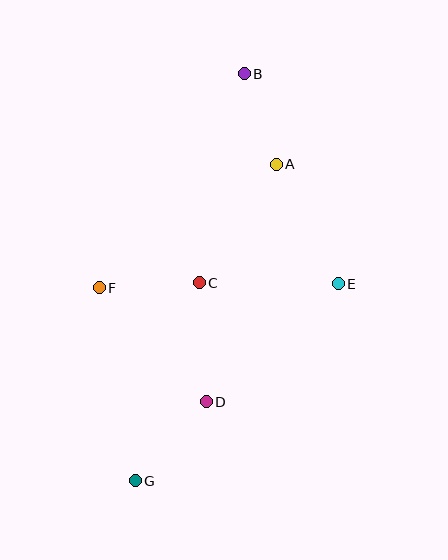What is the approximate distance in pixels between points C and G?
The distance between C and G is approximately 208 pixels.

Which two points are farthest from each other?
Points B and G are farthest from each other.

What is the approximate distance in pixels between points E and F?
The distance between E and F is approximately 239 pixels.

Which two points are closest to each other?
Points A and B are closest to each other.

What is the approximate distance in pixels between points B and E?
The distance between B and E is approximately 230 pixels.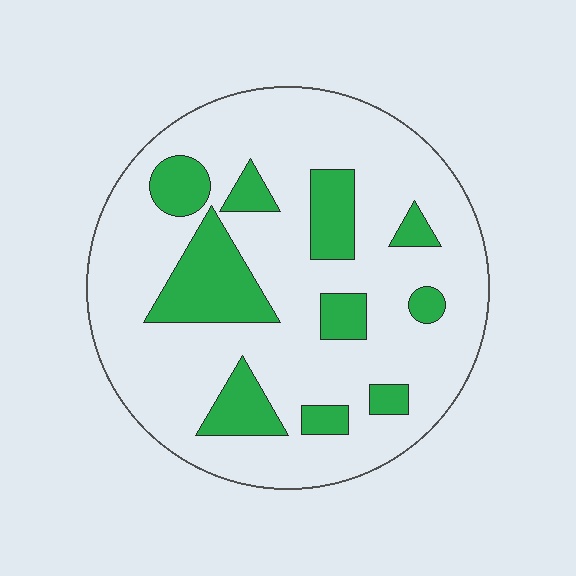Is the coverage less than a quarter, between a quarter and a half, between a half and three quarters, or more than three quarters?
Less than a quarter.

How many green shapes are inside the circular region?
10.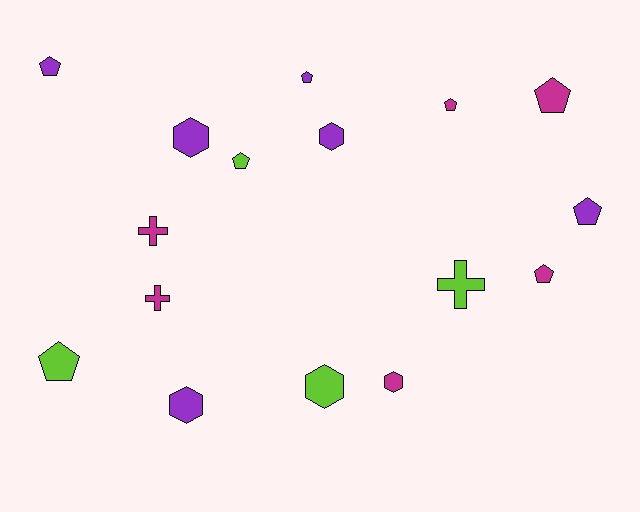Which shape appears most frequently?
Pentagon, with 8 objects.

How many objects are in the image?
There are 16 objects.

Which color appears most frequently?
Purple, with 6 objects.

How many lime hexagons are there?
There is 1 lime hexagon.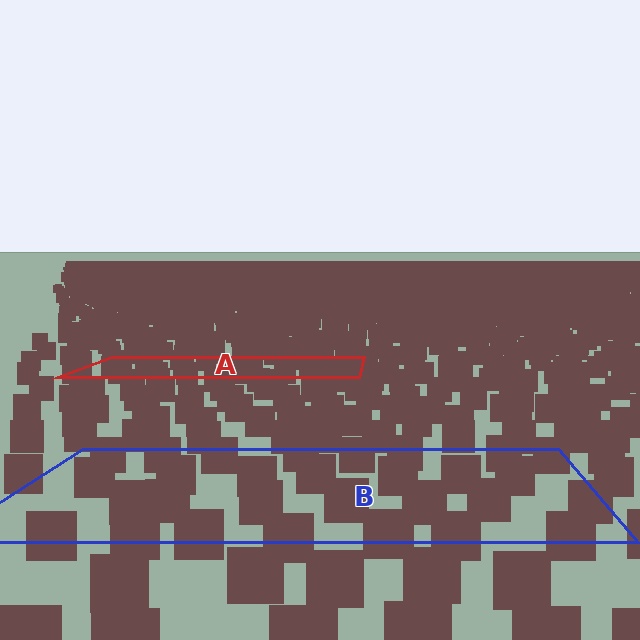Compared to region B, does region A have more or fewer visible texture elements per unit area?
Region A has more texture elements per unit area — they are packed more densely because it is farther away.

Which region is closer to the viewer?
Region B is closer. The texture elements there are larger and more spread out.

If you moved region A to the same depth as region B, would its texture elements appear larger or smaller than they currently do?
They would appear larger. At a closer depth, the same texture elements are projected at a bigger on-screen size.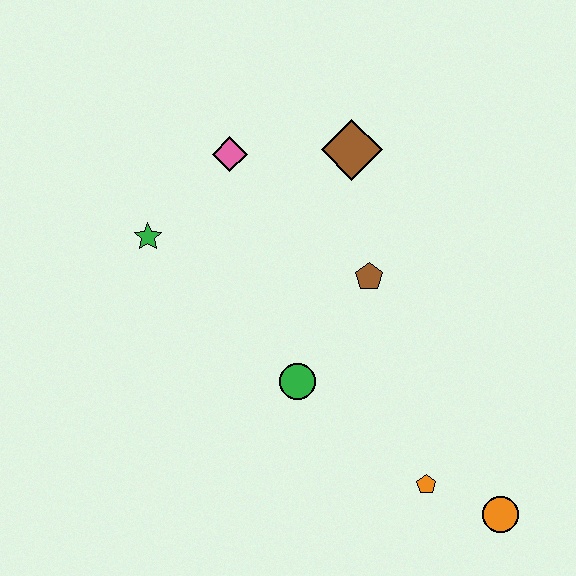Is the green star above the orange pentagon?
Yes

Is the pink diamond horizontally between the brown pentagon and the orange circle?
No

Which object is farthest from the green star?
The orange circle is farthest from the green star.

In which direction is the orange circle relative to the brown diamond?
The orange circle is below the brown diamond.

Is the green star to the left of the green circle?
Yes